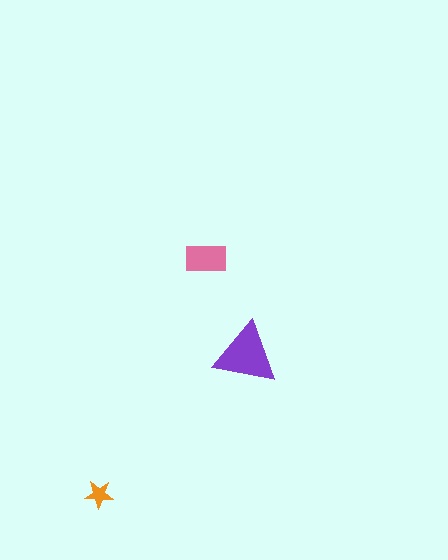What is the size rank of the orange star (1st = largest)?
3rd.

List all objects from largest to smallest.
The purple triangle, the pink rectangle, the orange star.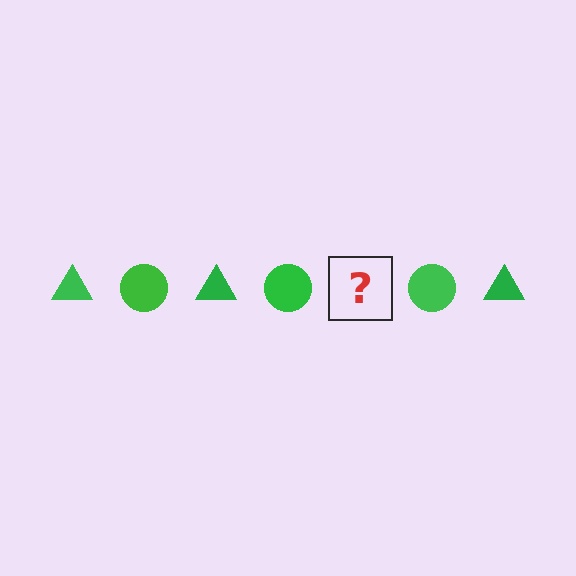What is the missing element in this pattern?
The missing element is a green triangle.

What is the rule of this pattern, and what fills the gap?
The rule is that the pattern cycles through triangle, circle shapes in green. The gap should be filled with a green triangle.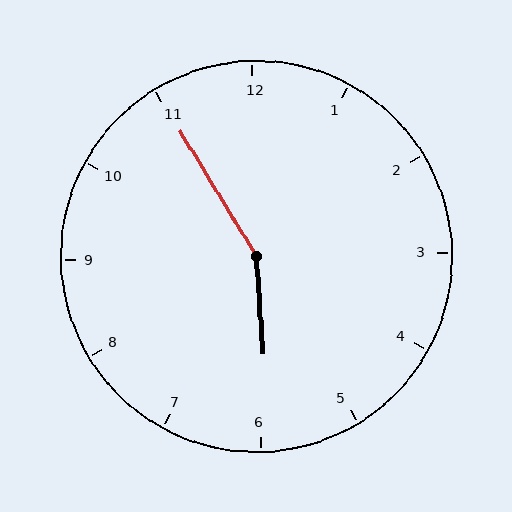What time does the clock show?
5:55.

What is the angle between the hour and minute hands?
Approximately 152 degrees.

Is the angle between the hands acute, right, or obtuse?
It is obtuse.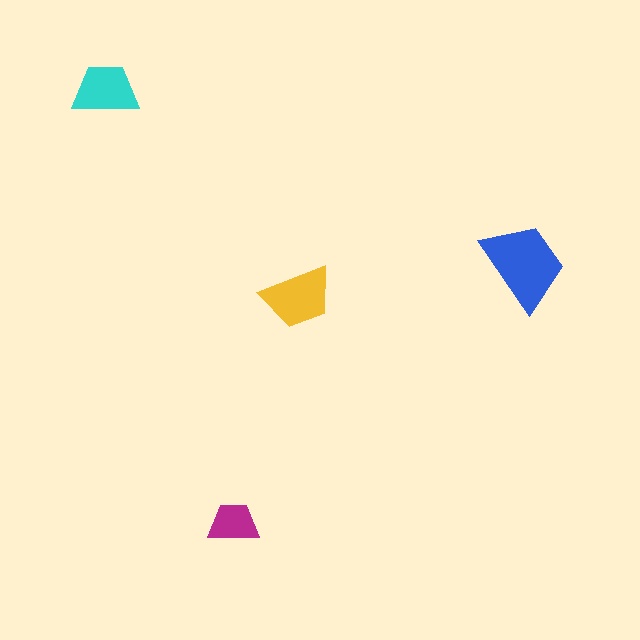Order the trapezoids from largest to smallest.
the blue one, the yellow one, the cyan one, the magenta one.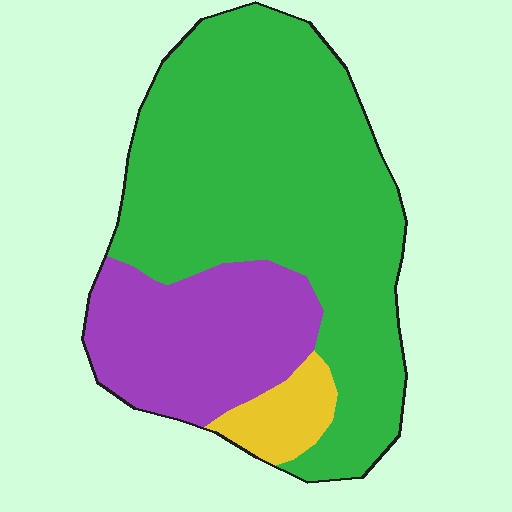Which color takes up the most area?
Green, at roughly 65%.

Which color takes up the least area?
Yellow, at roughly 5%.